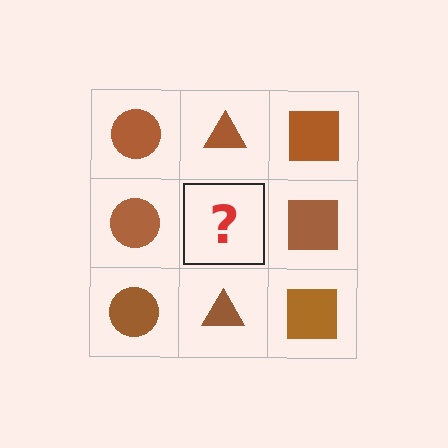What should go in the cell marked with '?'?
The missing cell should contain a brown triangle.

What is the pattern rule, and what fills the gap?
The rule is that each column has a consistent shape. The gap should be filled with a brown triangle.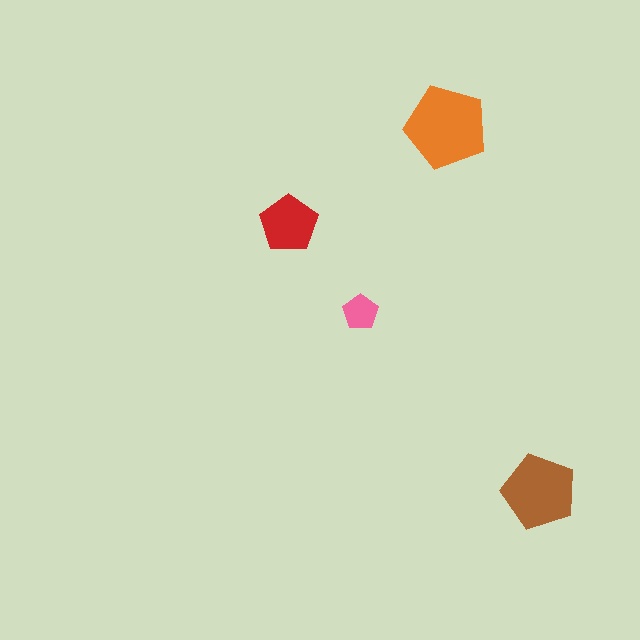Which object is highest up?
The orange pentagon is topmost.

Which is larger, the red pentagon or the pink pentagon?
The red one.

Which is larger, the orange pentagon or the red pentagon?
The orange one.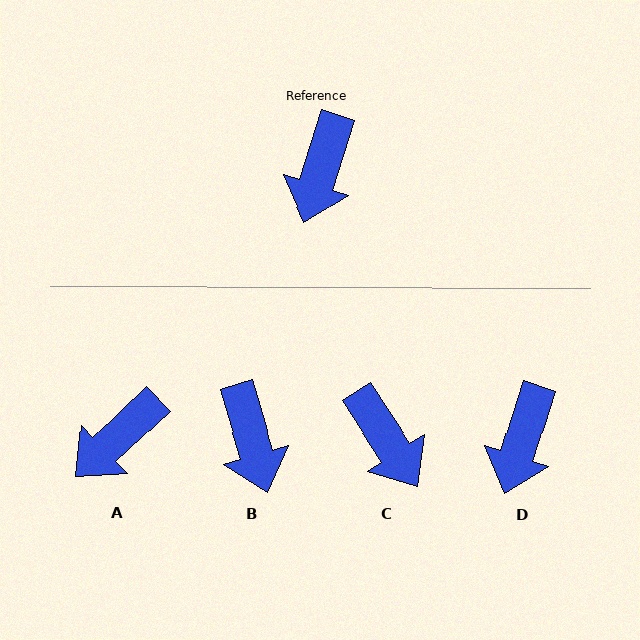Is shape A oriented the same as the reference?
No, it is off by about 29 degrees.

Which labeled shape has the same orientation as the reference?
D.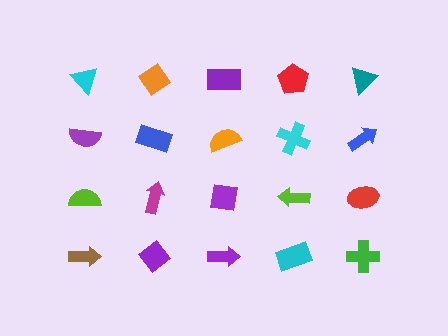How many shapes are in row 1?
5 shapes.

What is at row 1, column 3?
A purple rectangle.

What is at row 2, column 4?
A cyan cross.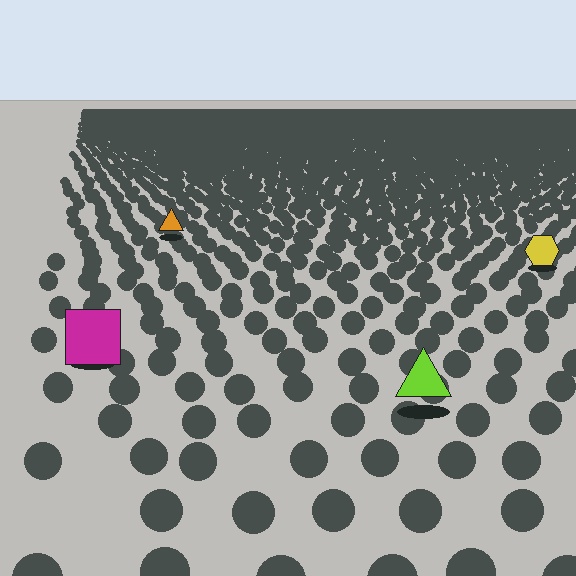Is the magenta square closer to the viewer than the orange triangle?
Yes. The magenta square is closer — you can tell from the texture gradient: the ground texture is coarser near it.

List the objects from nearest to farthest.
From nearest to farthest: the lime triangle, the magenta square, the yellow hexagon, the orange triangle.